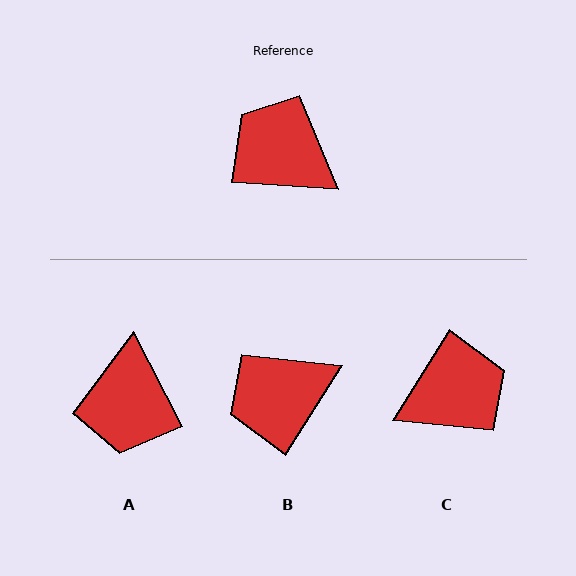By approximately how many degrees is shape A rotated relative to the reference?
Approximately 121 degrees counter-clockwise.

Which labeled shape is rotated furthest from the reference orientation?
A, about 121 degrees away.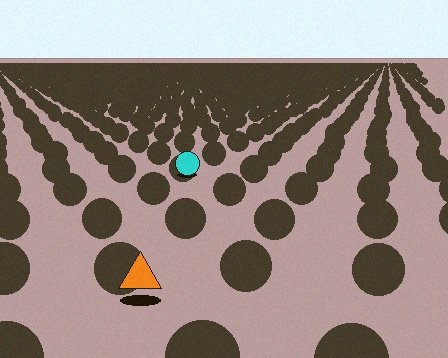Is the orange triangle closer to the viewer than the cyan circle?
Yes. The orange triangle is closer — you can tell from the texture gradient: the ground texture is coarser near it.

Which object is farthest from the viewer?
The cyan circle is farthest from the viewer. It appears smaller and the ground texture around it is denser.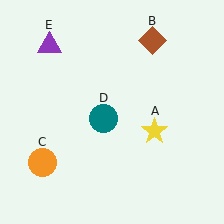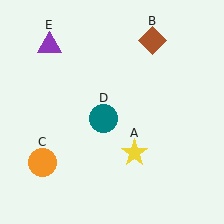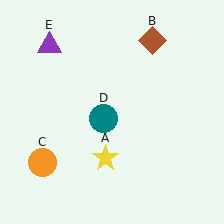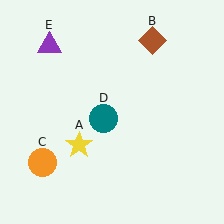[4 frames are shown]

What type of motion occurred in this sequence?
The yellow star (object A) rotated clockwise around the center of the scene.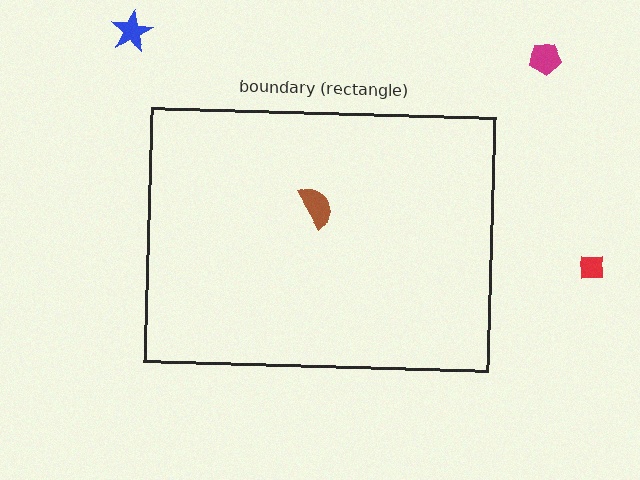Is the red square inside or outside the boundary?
Outside.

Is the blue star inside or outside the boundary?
Outside.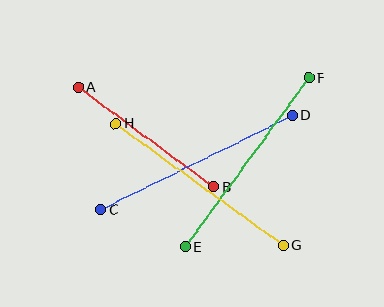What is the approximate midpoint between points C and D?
The midpoint is at approximately (196, 163) pixels.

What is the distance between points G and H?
The distance is approximately 207 pixels.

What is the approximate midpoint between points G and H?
The midpoint is at approximately (199, 185) pixels.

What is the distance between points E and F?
The distance is approximately 210 pixels.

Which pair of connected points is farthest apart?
Points C and D are farthest apart.